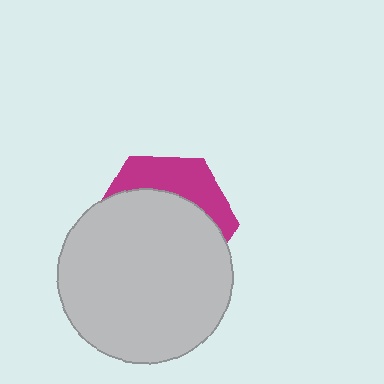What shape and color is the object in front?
The object in front is a light gray circle.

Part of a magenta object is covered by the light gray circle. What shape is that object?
It is a hexagon.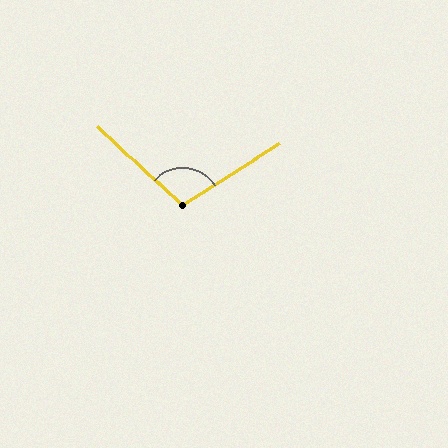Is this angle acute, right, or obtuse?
It is obtuse.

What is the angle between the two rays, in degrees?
Approximately 104 degrees.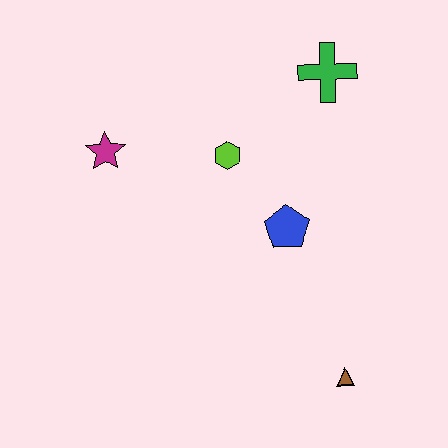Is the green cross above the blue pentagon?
Yes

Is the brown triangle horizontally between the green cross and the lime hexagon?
No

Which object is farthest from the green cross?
The brown triangle is farthest from the green cross.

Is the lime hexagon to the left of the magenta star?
No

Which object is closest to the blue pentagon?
The lime hexagon is closest to the blue pentagon.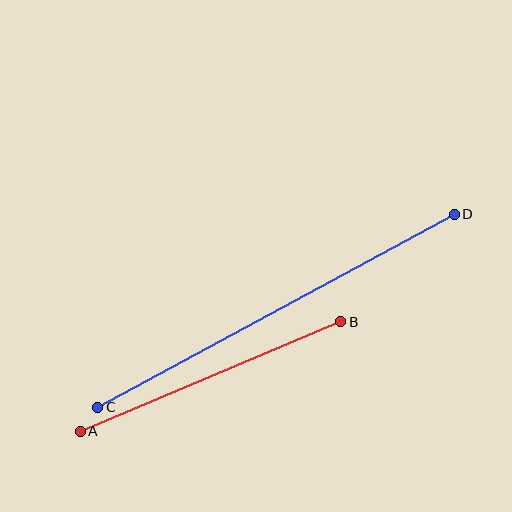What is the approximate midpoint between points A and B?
The midpoint is at approximately (210, 376) pixels.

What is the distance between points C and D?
The distance is approximately 405 pixels.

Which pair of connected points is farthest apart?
Points C and D are farthest apart.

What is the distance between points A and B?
The distance is approximately 282 pixels.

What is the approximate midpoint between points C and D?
The midpoint is at approximately (276, 311) pixels.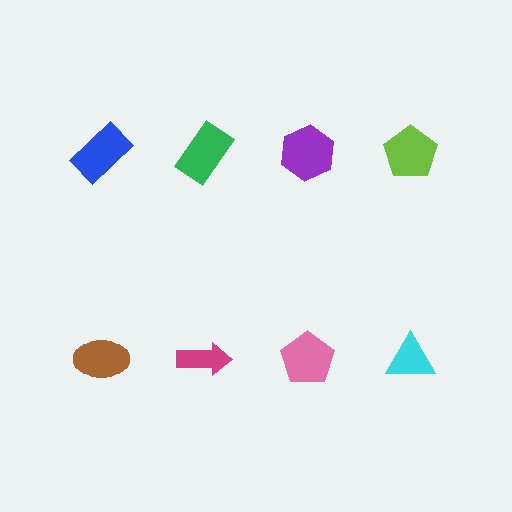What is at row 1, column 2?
A green rectangle.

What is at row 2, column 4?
A cyan triangle.